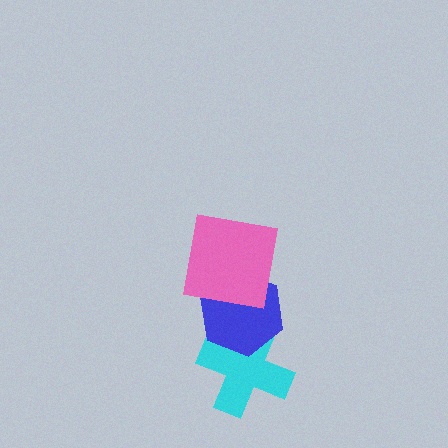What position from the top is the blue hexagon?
The blue hexagon is 2nd from the top.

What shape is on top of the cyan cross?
The blue hexagon is on top of the cyan cross.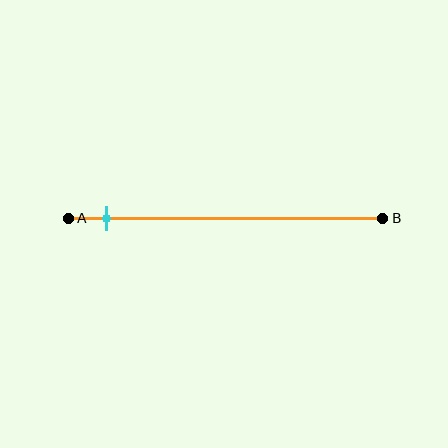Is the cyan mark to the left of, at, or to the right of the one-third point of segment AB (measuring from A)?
The cyan mark is to the left of the one-third point of segment AB.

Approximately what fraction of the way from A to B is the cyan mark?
The cyan mark is approximately 10% of the way from A to B.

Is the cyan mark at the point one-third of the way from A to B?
No, the mark is at about 10% from A, not at the 33% one-third point.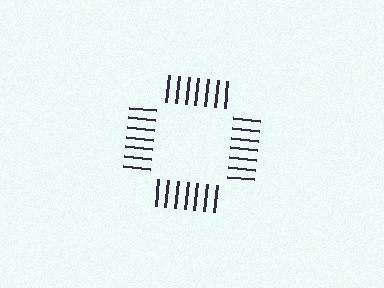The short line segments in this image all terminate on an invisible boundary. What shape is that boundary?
An illusory square — the line segments terminate on its edges but no continuous stroke is drawn.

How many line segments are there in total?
28 — 7 along each of the 4 edges.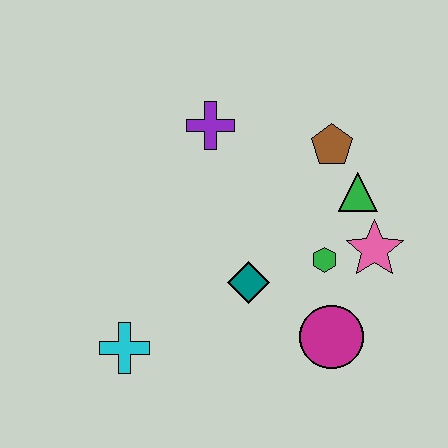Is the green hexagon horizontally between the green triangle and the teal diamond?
Yes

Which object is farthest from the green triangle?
The cyan cross is farthest from the green triangle.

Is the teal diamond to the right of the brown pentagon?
No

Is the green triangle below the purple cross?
Yes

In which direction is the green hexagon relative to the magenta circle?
The green hexagon is above the magenta circle.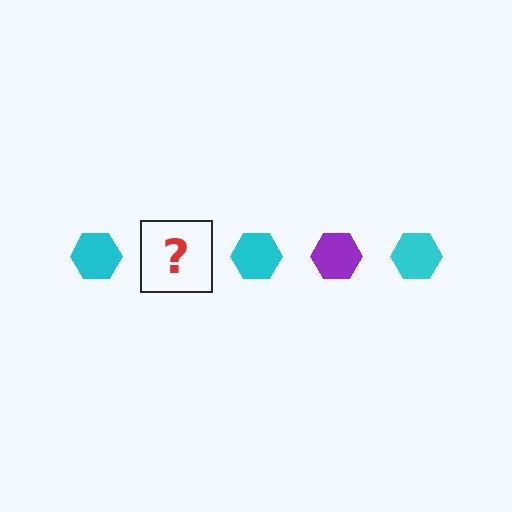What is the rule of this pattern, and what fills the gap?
The rule is that the pattern cycles through cyan, purple hexagons. The gap should be filled with a purple hexagon.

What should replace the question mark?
The question mark should be replaced with a purple hexagon.